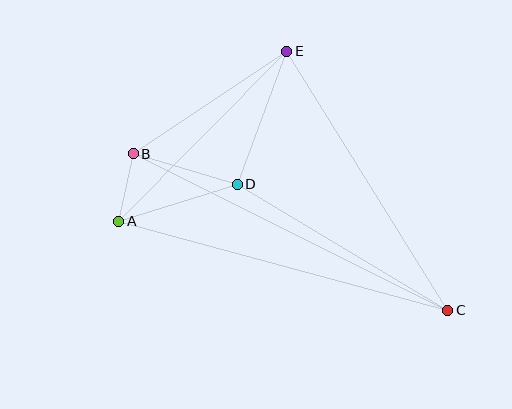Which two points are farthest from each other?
Points B and C are farthest from each other.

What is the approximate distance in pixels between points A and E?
The distance between A and E is approximately 239 pixels.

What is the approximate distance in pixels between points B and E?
The distance between B and E is approximately 185 pixels.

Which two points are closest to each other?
Points A and B are closest to each other.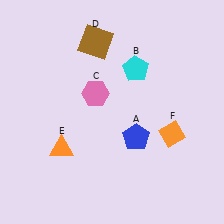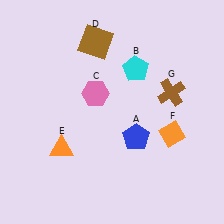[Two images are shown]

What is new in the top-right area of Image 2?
A brown cross (G) was added in the top-right area of Image 2.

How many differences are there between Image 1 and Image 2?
There is 1 difference between the two images.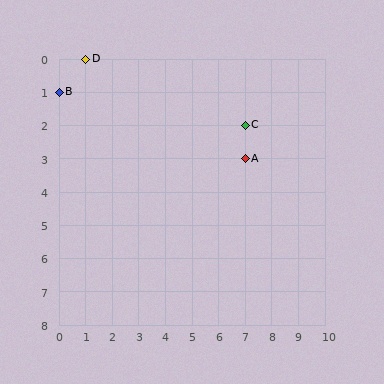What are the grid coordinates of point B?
Point B is at grid coordinates (0, 1).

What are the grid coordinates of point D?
Point D is at grid coordinates (1, 0).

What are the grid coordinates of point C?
Point C is at grid coordinates (7, 2).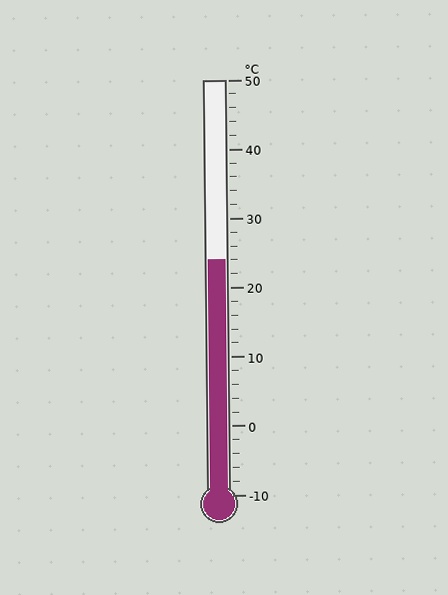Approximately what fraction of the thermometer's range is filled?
The thermometer is filled to approximately 55% of its range.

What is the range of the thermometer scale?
The thermometer scale ranges from -10°C to 50°C.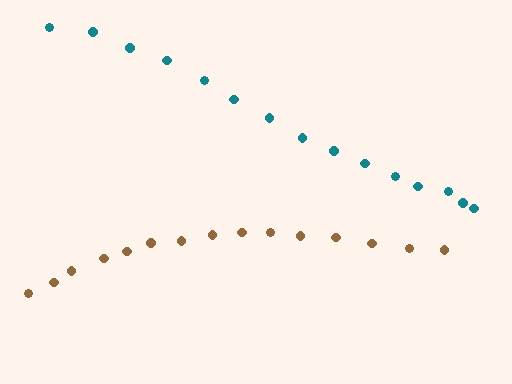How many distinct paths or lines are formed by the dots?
There are 2 distinct paths.